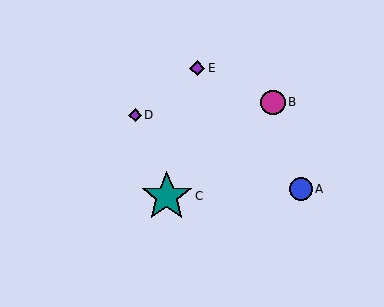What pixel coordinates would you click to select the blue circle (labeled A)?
Click at (301, 189) to select the blue circle A.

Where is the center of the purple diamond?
The center of the purple diamond is at (135, 115).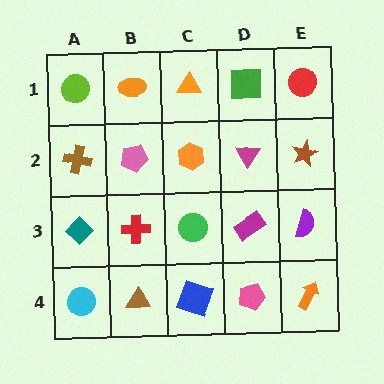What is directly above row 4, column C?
A green circle.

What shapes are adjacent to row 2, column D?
A green square (row 1, column D), a magenta rectangle (row 3, column D), an orange hexagon (row 2, column C), a brown star (row 2, column E).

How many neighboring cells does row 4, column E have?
2.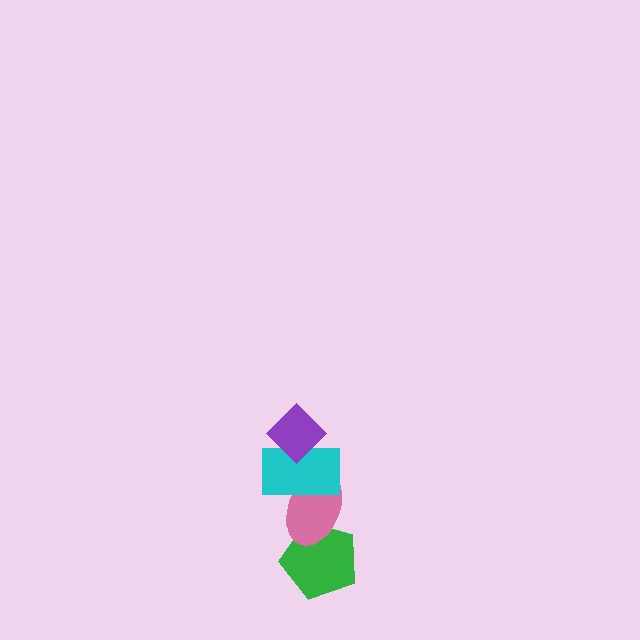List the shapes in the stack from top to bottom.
From top to bottom: the purple diamond, the cyan rectangle, the pink ellipse, the green pentagon.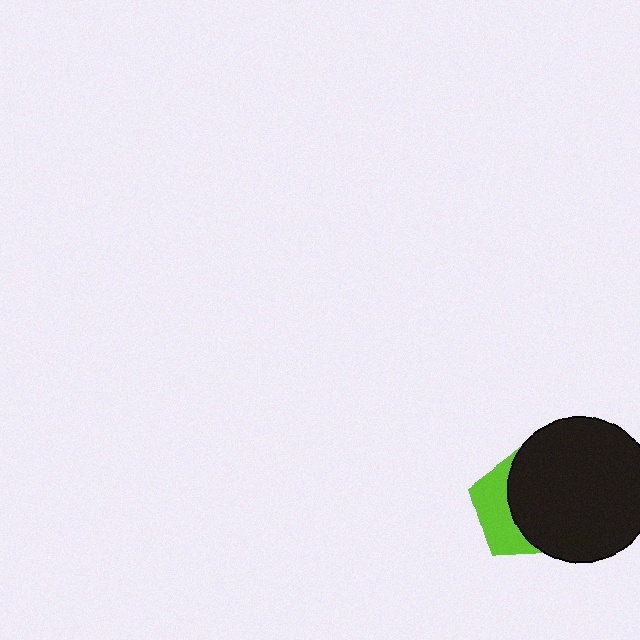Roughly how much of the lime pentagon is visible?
A small part of it is visible (roughly 37%).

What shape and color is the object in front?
The object in front is a black circle.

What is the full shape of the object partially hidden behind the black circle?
The partially hidden object is a lime pentagon.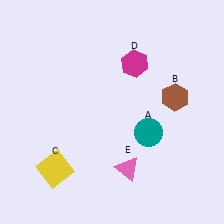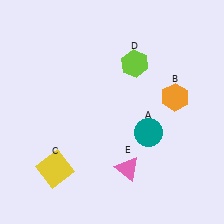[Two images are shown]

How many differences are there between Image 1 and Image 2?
There are 2 differences between the two images.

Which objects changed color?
B changed from brown to orange. D changed from magenta to lime.